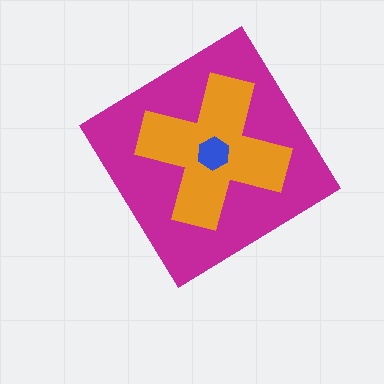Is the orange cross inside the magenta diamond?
Yes.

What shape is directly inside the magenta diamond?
The orange cross.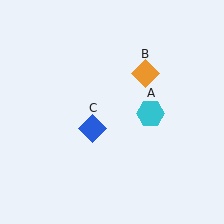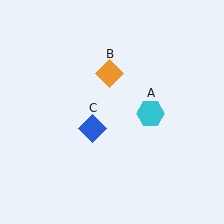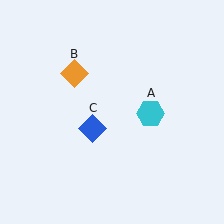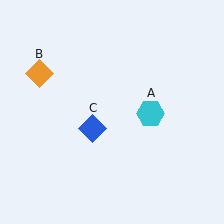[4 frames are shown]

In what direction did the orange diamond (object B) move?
The orange diamond (object B) moved left.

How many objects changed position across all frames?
1 object changed position: orange diamond (object B).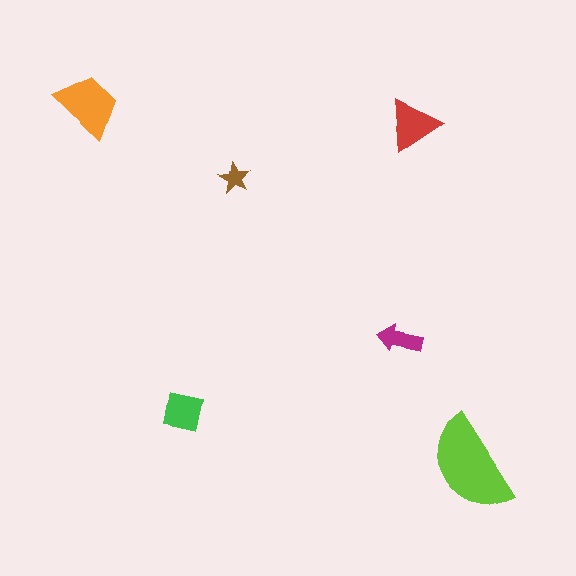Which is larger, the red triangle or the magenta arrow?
The red triangle.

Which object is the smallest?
The brown star.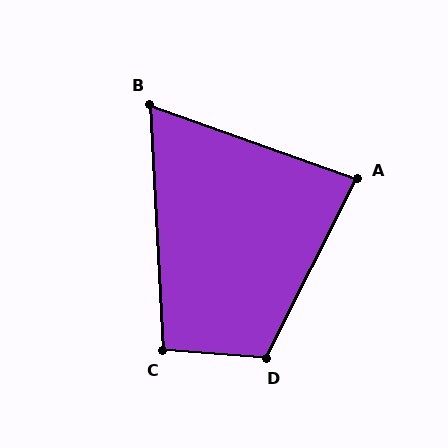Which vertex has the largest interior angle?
D, at approximately 113 degrees.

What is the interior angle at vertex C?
Approximately 97 degrees (obtuse).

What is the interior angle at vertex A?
Approximately 83 degrees (acute).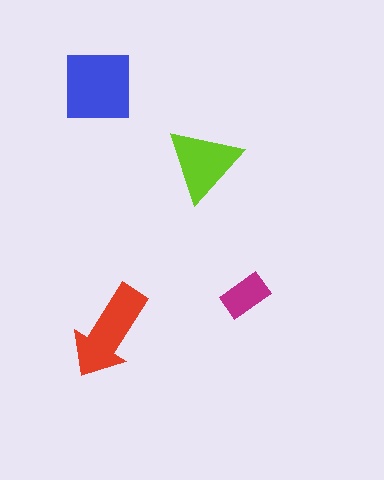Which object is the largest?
The blue square.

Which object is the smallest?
The magenta rectangle.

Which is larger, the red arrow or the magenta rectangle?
The red arrow.